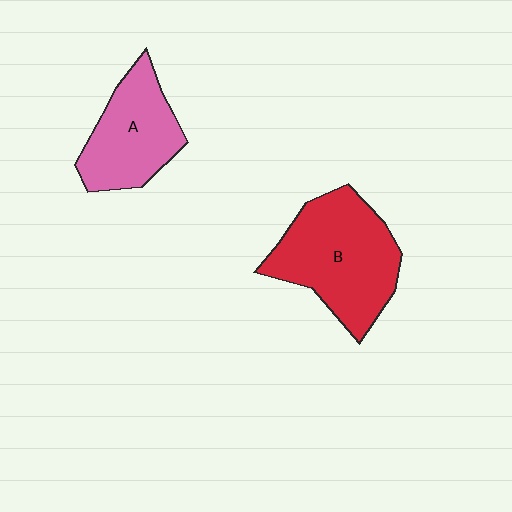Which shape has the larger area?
Shape B (red).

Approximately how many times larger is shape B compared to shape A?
Approximately 1.4 times.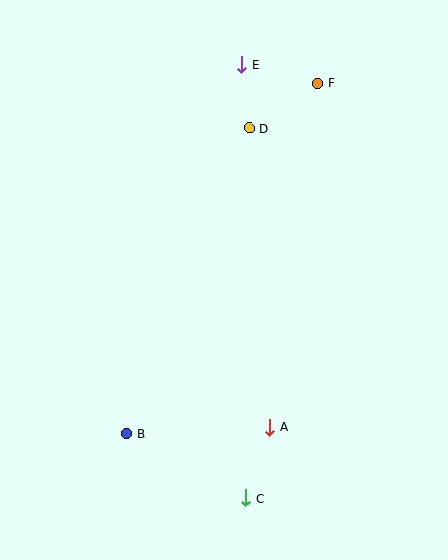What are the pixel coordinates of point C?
Point C is at (245, 498).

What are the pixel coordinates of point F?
Point F is at (318, 83).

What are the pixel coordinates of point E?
Point E is at (242, 65).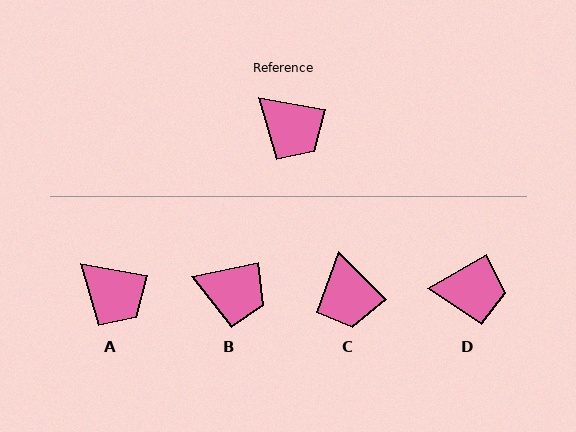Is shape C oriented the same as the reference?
No, it is off by about 36 degrees.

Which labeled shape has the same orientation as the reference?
A.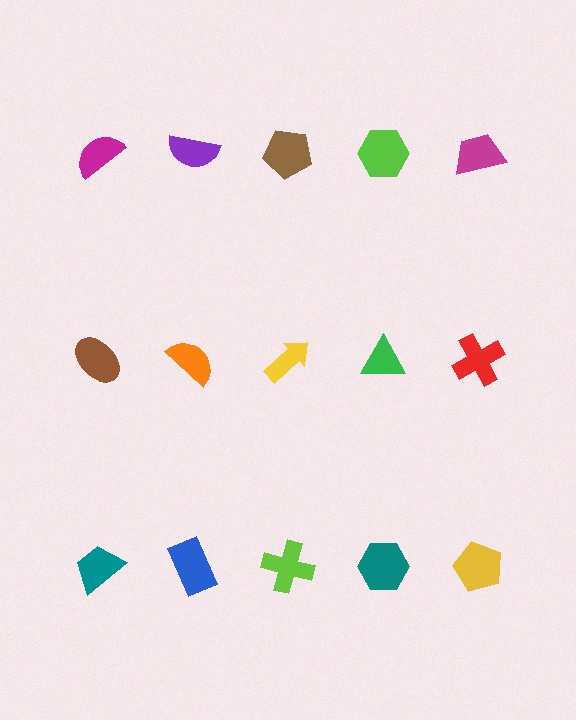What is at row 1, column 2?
A purple semicircle.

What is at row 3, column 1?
A teal trapezoid.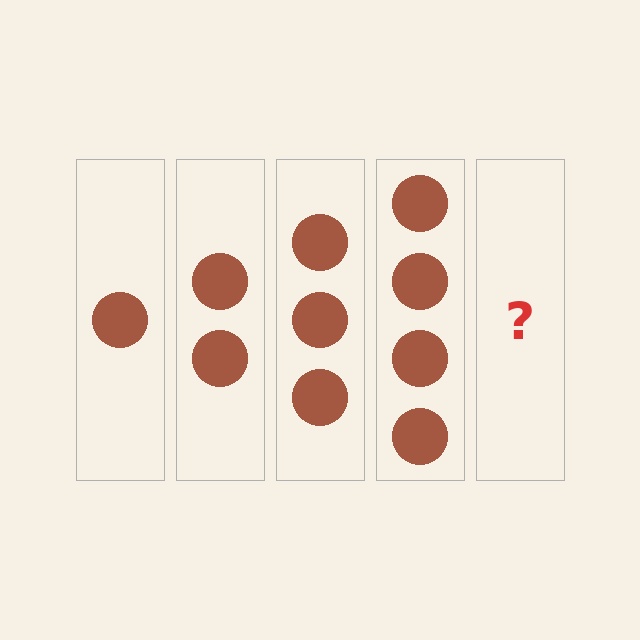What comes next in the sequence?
The next element should be 5 circles.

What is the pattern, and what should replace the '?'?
The pattern is that each step adds one more circle. The '?' should be 5 circles.